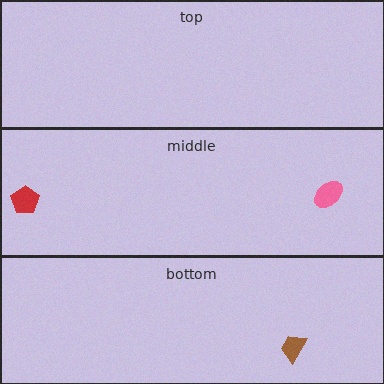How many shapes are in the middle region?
2.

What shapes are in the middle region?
The red pentagon, the pink ellipse.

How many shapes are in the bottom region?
1.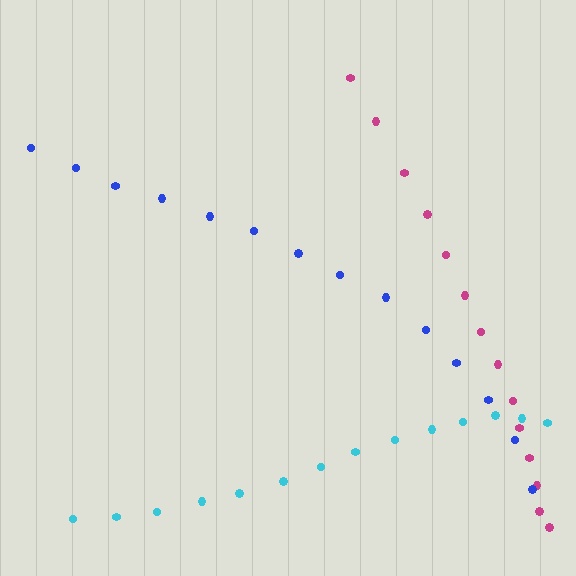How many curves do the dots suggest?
There are 3 distinct paths.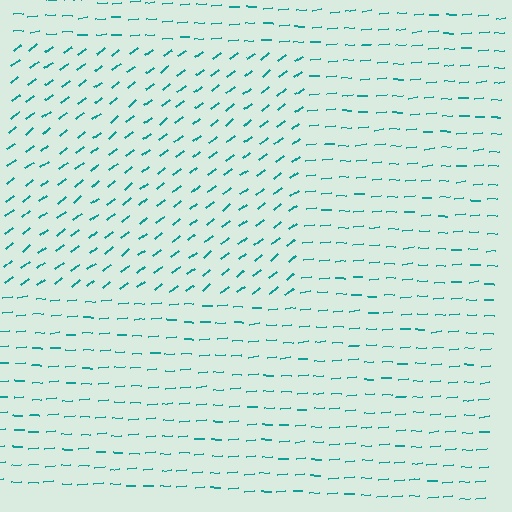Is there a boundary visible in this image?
Yes, there is a texture boundary formed by a change in line orientation.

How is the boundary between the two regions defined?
The boundary is defined purely by a change in line orientation (approximately 33 degrees difference). All lines are the same color and thickness.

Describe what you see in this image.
The image is filled with small teal line segments. A rectangle region in the image has lines oriented differently from the surrounding lines, creating a visible texture boundary.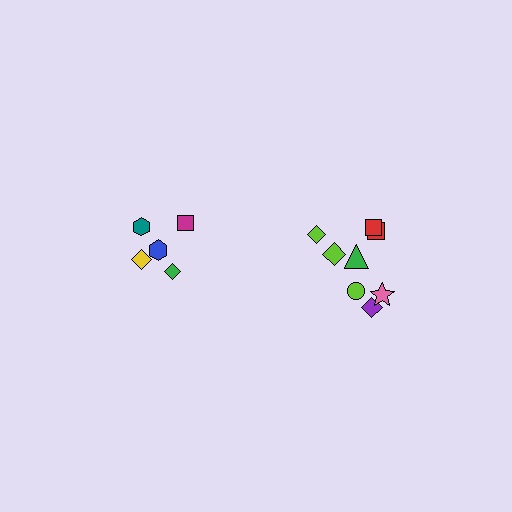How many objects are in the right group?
There are 8 objects.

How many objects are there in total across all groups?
There are 13 objects.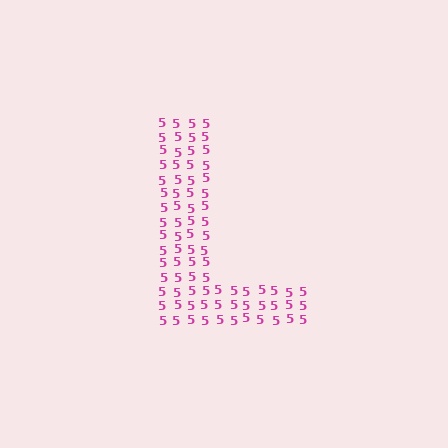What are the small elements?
The small elements are digit 5's.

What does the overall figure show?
The overall figure shows the letter L.